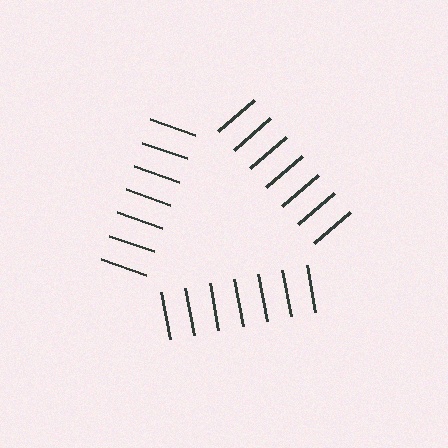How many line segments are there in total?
21 — 7 along each of the 3 edges.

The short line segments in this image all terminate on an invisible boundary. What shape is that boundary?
An illusory triangle — the line segments terminate on its edges but no continuous stroke is drawn.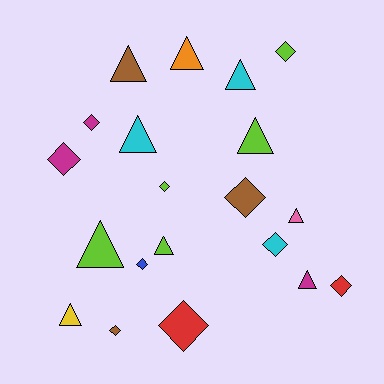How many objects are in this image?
There are 20 objects.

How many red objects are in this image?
There are 2 red objects.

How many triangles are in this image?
There are 10 triangles.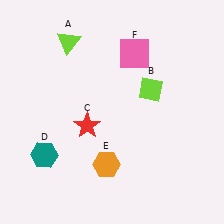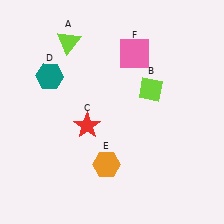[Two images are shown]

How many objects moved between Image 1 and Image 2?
1 object moved between the two images.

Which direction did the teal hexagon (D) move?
The teal hexagon (D) moved up.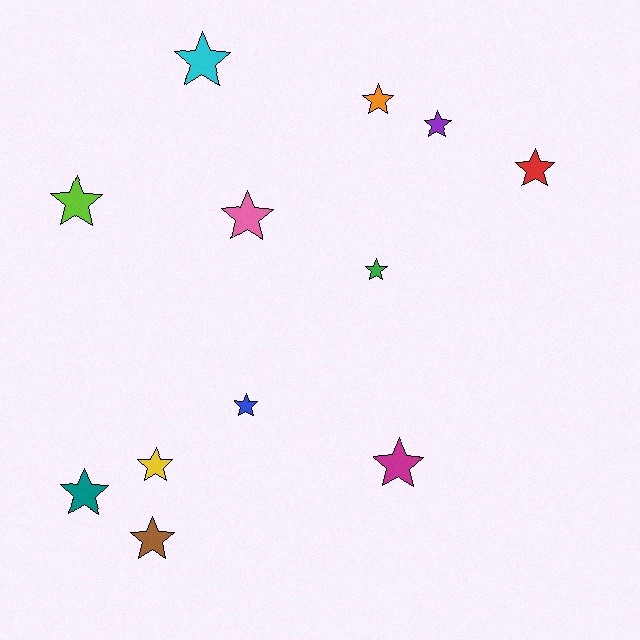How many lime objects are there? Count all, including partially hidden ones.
There is 1 lime object.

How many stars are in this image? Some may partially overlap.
There are 12 stars.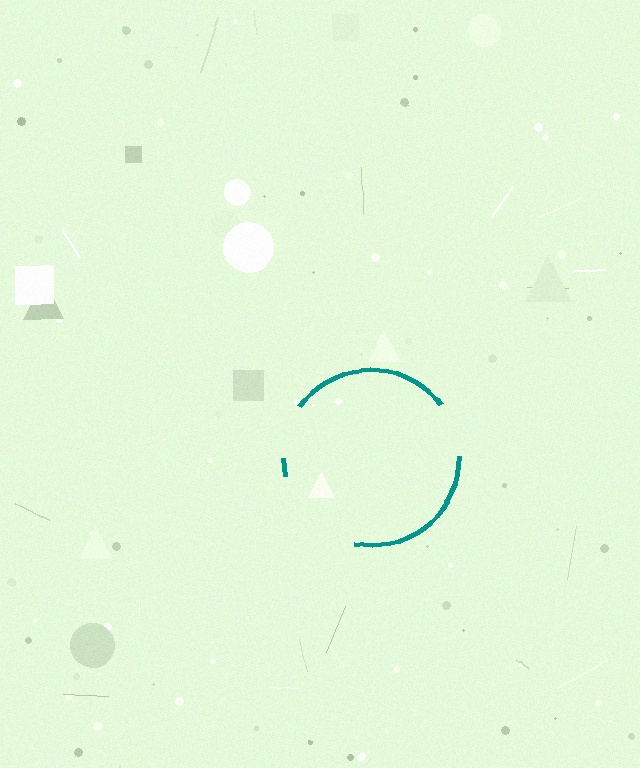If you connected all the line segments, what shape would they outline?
They would outline a circle.